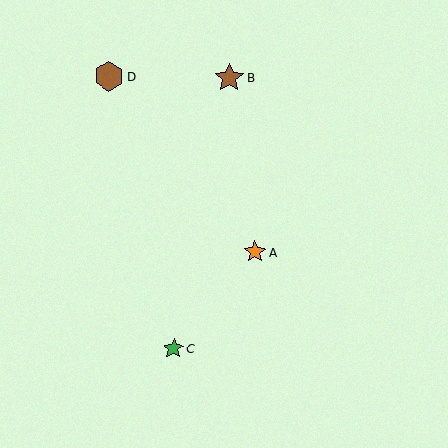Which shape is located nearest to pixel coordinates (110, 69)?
The brown hexagon (labeled D) at (109, 76) is nearest to that location.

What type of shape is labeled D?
Shape D is a brown hexagon.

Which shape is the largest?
The brown hexagon (labeled D) is the largest.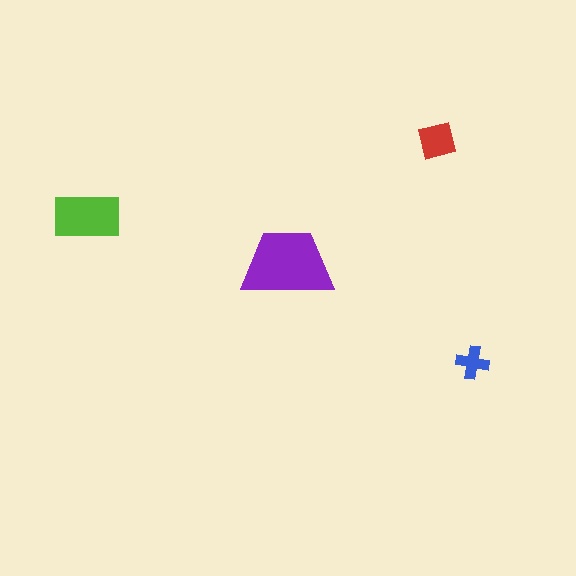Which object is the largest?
The purple trapezoid.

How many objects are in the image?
There are 4 objects in the image.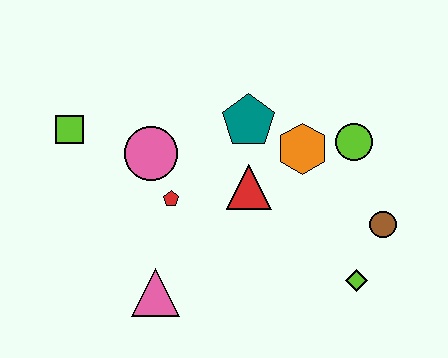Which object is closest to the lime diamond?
The brown circle is closest to the lime diamond.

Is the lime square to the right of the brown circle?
No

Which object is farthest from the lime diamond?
The lime square is farthest from the lime diamond.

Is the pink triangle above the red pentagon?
No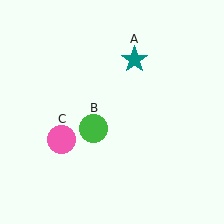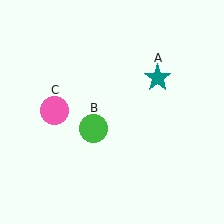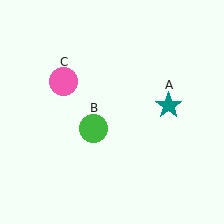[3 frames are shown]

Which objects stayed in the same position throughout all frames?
Green circle (object B) remained stationary.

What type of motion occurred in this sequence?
The teal star (object A), pink circle (object C) rotated clockwise around the center of the scene.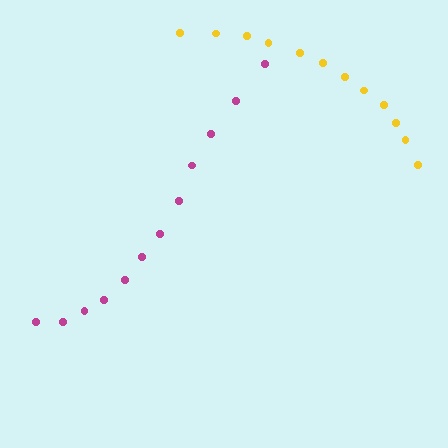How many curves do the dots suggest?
There are 2 distinct paths.